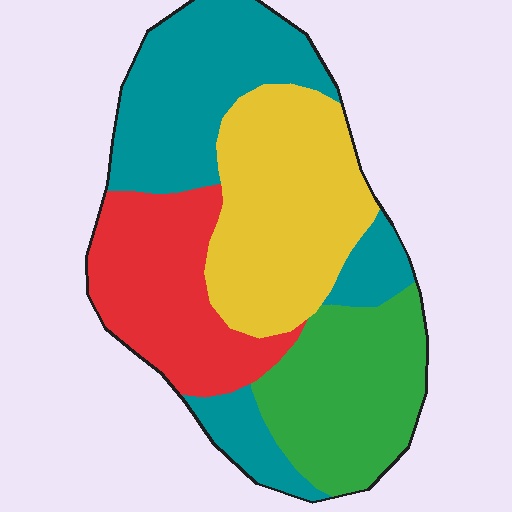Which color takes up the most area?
Teal, at roughly 30%.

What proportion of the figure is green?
Green takes up between a sixth and a third of the figure.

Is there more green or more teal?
Teal.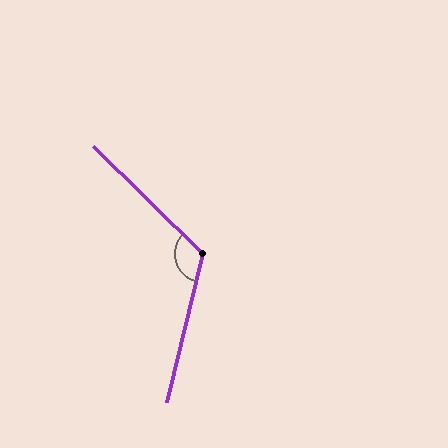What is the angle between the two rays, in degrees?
Approximately 121 degrees.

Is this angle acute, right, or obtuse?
It is obtuse.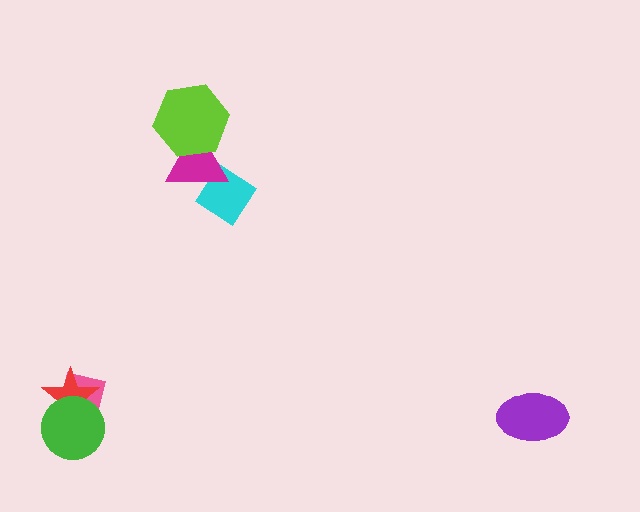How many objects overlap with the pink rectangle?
2 objects overlap with the pink rectangle.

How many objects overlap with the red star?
2 objects overlap with the red star.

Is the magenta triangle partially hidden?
Yes, it is partially covered by another shape.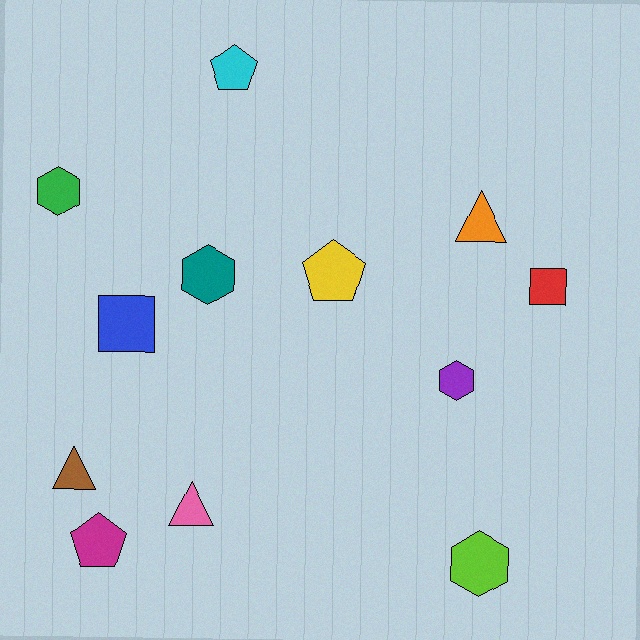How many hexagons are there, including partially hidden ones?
There are 4 hexagons.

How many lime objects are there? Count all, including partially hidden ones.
There is 1 lime object.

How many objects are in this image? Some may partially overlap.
There are 12 objects.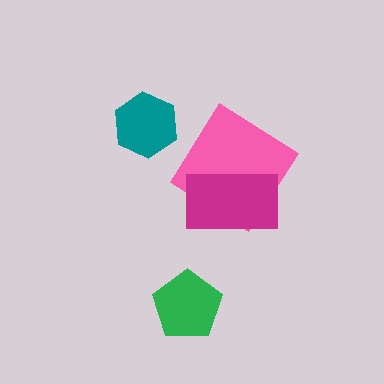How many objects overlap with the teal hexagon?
0 objects overlap with the teal hexagon.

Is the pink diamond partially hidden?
Yes, it is partially covered by another shape.